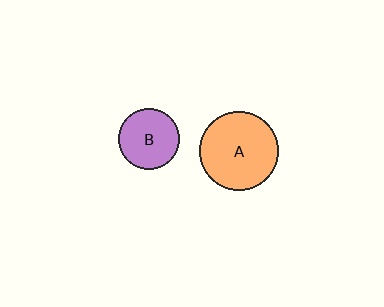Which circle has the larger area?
Circle A (orange).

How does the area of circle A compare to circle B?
Approximately 1.6 times.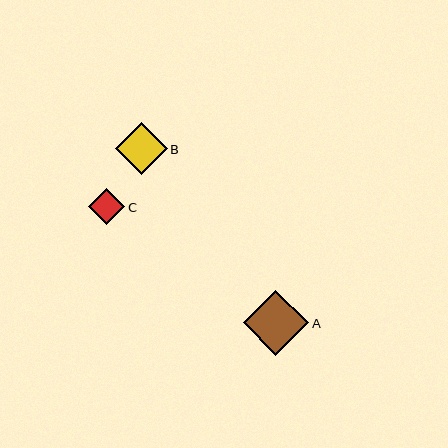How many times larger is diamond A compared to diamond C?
Diamond A is approximately 1.8 times the size of diamond C.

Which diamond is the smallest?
Diamond C is the smallest with a size of approximately 36 pixels.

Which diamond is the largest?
Diamond A is the largest with a size of approximately 65 pixels.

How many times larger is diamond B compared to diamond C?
Diamond B is approximately 1.4 times the size of diamond C.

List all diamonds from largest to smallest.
From largest to smallest: A, B, C.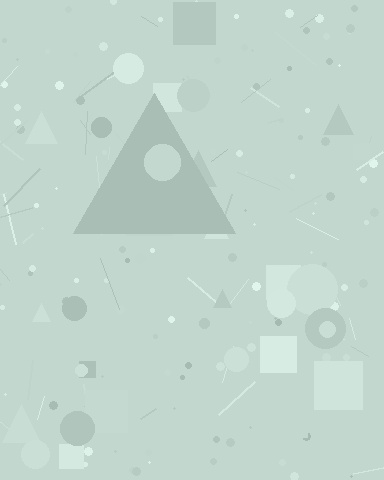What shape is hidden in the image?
A triangle is hidden in the image.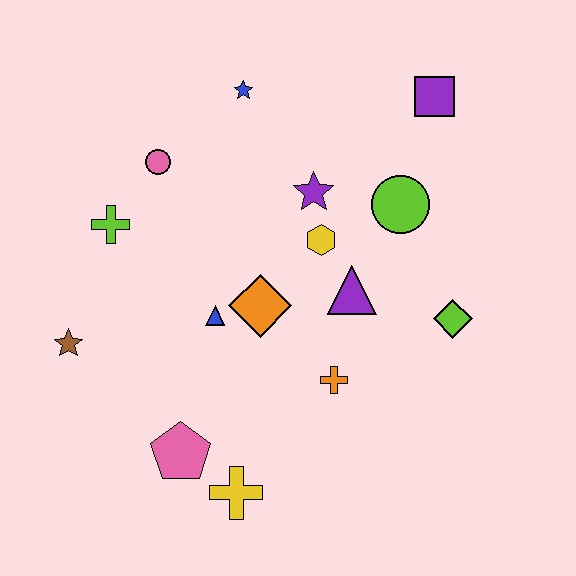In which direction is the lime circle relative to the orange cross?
The lime circle is above the orange cross.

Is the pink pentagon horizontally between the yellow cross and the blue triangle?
No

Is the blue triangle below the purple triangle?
Yes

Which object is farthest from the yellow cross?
The purple square is farthest from the yellow cross.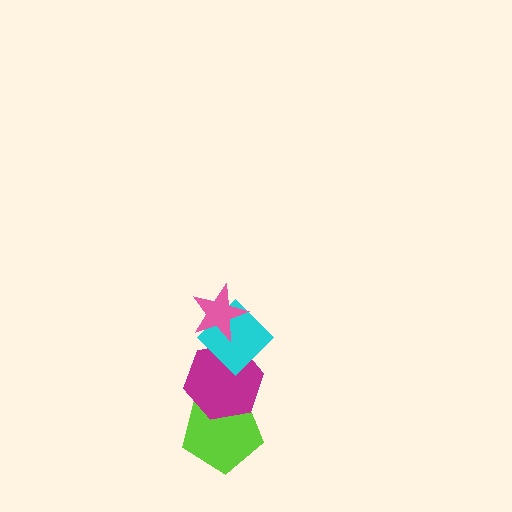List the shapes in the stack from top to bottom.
From top to bottom: the pink star, the cyan diamond, the magenta hexagon, the lime pentagon.